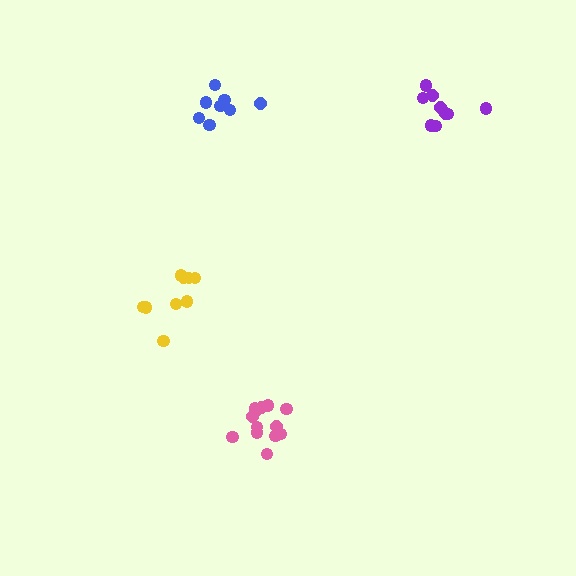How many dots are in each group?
Group 1: 13 dots, Group 2: 8 dots, Group 3: 9 dots, Group 4: 9 dots (39 total).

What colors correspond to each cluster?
The clusters are colored: pink, blue, yellow, purple.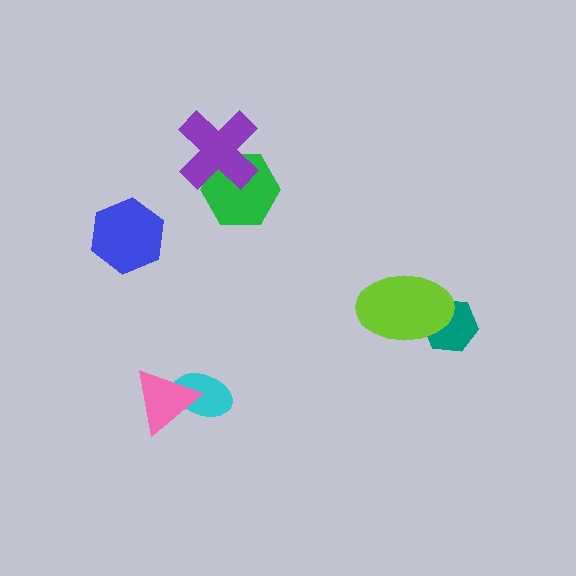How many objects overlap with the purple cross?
1 object overlaps with the purple cross.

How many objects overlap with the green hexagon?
1 object overlaps with the green hexagon.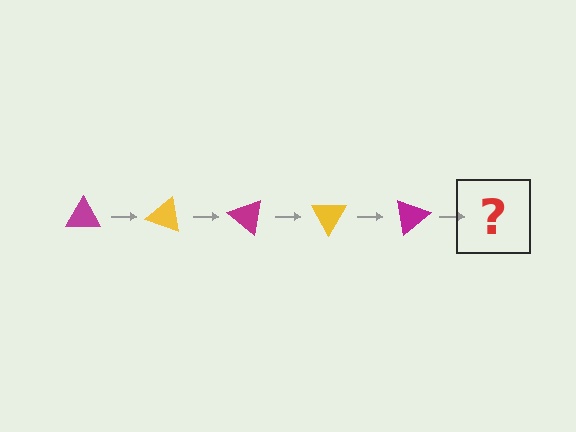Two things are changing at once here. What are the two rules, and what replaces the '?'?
The two rules are that it rotates 20 degrees each step and the color cycles through magenta and yellow. The '?' should be a yellow triangle, rotated 100 degrees from the start.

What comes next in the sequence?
The next element should be a yellow triangle, rotated 100 degrees from the start.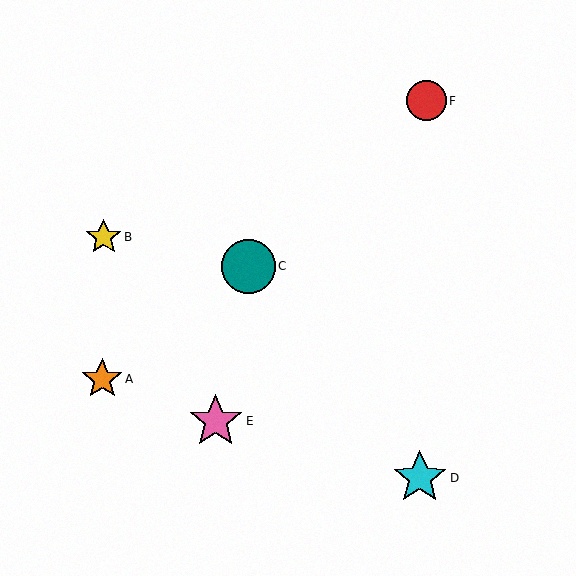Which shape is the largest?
The cyan star (labeled D) is the largest.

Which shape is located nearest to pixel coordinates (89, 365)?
The orange star (labeled A) at (102, 379) is nearest to that location.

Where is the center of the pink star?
The center of the pink star is at (216, 421).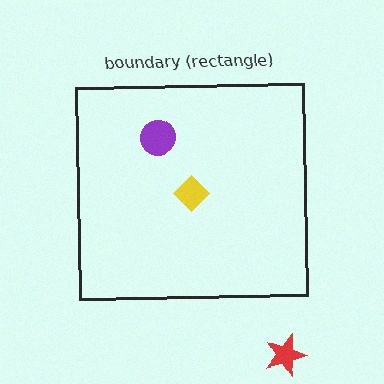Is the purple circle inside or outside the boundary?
Inside.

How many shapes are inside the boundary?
2 inside, 1 outside.